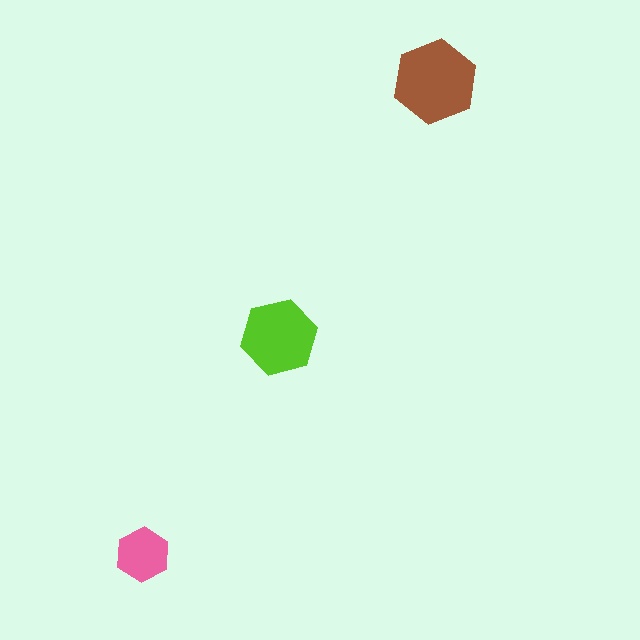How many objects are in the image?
There are 3 objects in the image.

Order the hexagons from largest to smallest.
the brown one, the lime one, the pink one.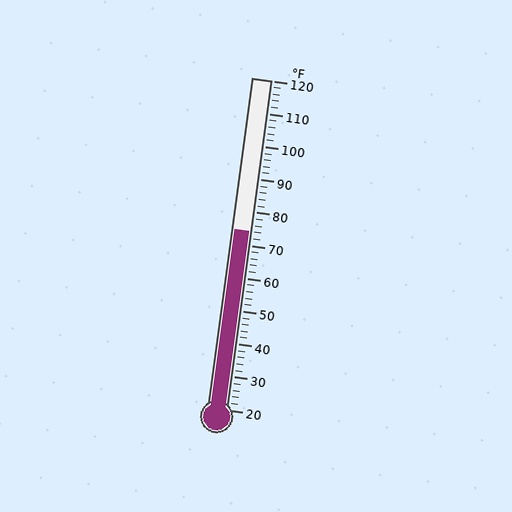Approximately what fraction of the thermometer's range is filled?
The thermometer is filled to approximately 55% of its range.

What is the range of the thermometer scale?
The thermometer scale ranges from 20°F to 120°F.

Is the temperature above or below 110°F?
The temperature is below 110°F.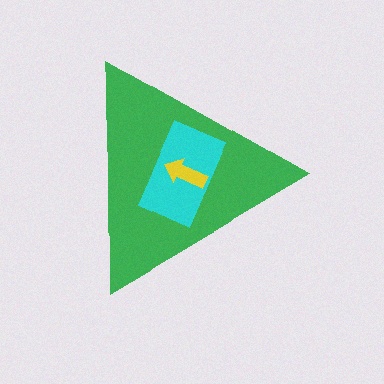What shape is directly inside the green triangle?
The cyan rectangle.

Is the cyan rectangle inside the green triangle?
Yes.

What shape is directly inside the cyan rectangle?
The yellow arrow.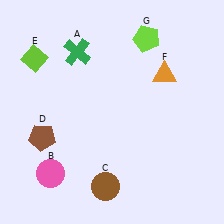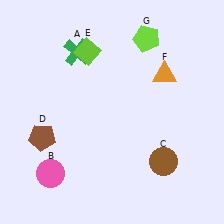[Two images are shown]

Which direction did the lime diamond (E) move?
The lime diamond (E) moved right.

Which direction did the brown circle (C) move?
The brown circle (C) moved right.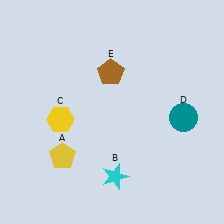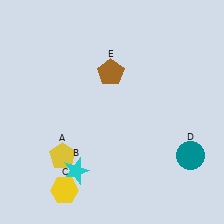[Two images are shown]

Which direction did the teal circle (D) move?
The teal circle (D) moved down.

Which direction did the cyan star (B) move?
The cyan star (B) moved left.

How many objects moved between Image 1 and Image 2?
3 objects moved between the two images.